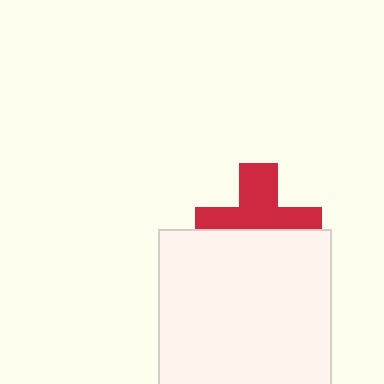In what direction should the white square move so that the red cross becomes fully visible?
The white square should move down. That is the shortest direction to clear the overlap and leave the red cross fully visible.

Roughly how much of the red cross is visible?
About half of it is visible (roughly 55%).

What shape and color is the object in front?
The object in front is a white square.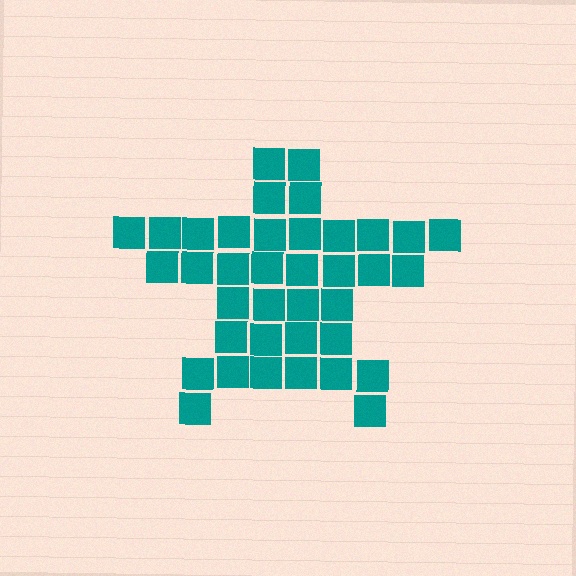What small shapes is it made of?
It is made of small squares.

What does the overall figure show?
The overall figure shows a star.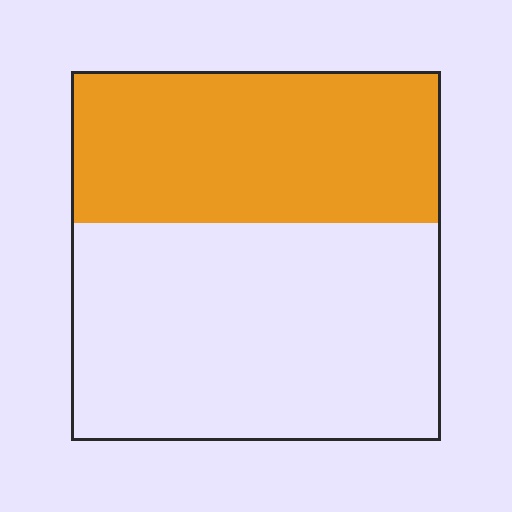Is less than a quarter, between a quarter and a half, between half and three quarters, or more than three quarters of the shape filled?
Between a quarter and a half.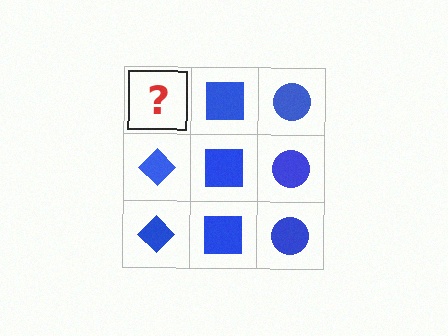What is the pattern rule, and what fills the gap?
The rule is that each column has a consistent shape. The gap should be filled with a blue diamond.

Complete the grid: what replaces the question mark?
The question mark should be replaced with a blue diamond.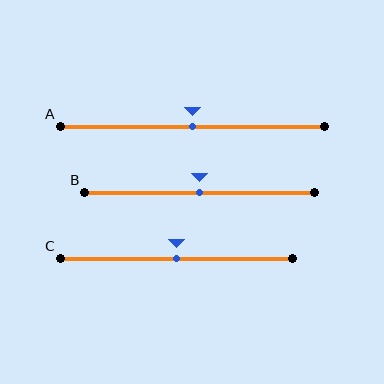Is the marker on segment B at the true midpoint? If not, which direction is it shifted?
Yes, the marker on segment B is at the true midpoint.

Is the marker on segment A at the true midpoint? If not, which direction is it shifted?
Yes, the marker on segment A is at the true midpoint.